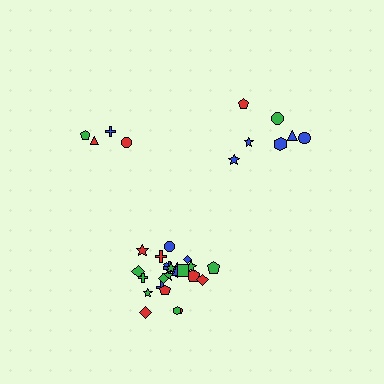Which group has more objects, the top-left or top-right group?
The top-right group.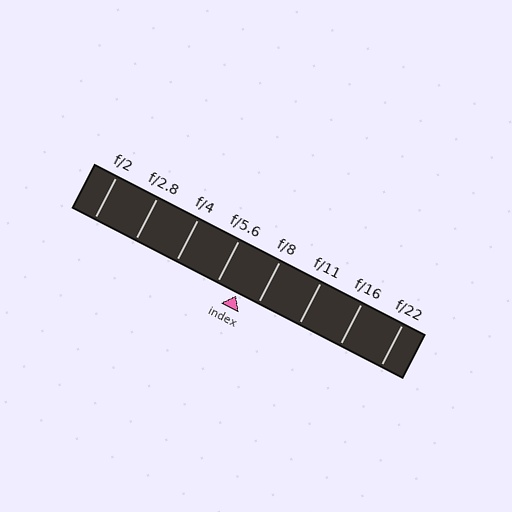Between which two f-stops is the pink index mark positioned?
The index mark is between f/5.6 and f/8.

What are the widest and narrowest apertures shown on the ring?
The widest aperture shown is f/2 and the narrowest is f/22.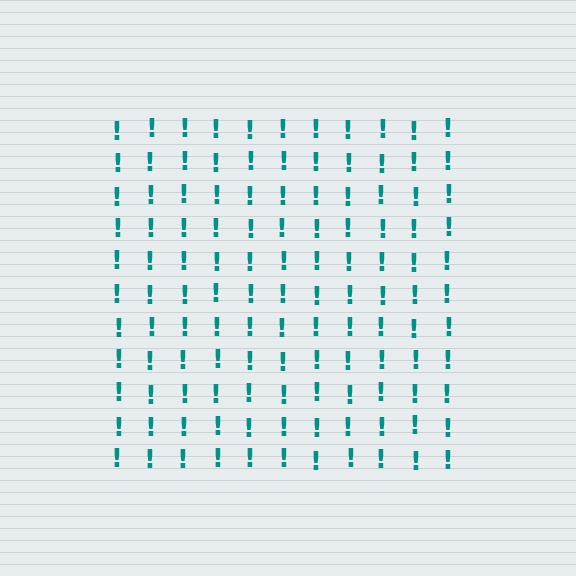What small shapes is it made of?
It is made of small exclamation marks.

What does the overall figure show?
The overall figure shows a square.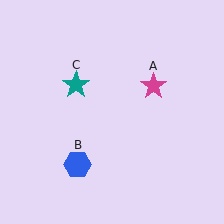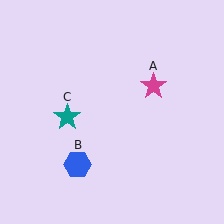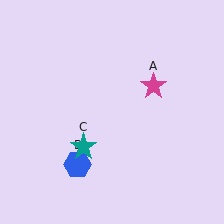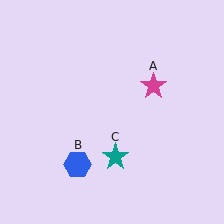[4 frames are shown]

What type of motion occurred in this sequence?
The teal star (object C) rotated counterclockwise around the center of the scene.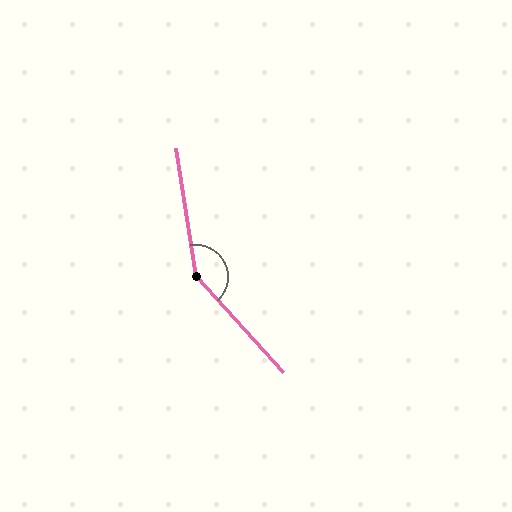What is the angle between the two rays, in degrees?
Approximately 146 degrees.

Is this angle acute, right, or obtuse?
It is obtuse.